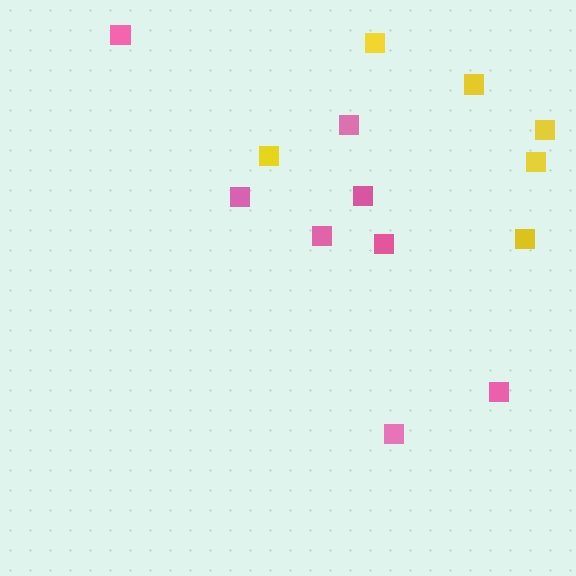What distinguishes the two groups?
There are 2 groups: one group of yellow squares (6) and one group of pink squares (8).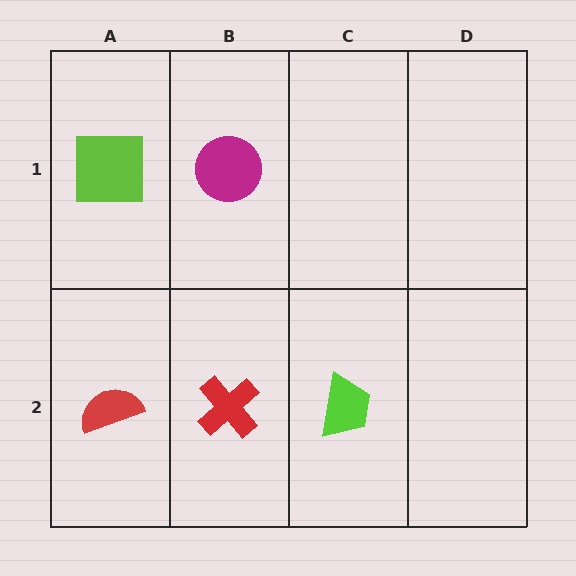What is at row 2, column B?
A red cross.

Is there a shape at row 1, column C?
No, that cell is empty.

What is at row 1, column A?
A lime square.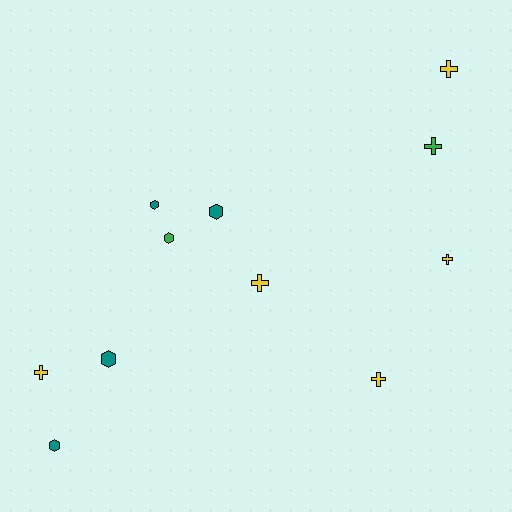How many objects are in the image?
There are 11 objects.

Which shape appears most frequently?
Cross, with 6 objects.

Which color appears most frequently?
Yellow, with 5 objects.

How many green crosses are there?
There is 1 green cross.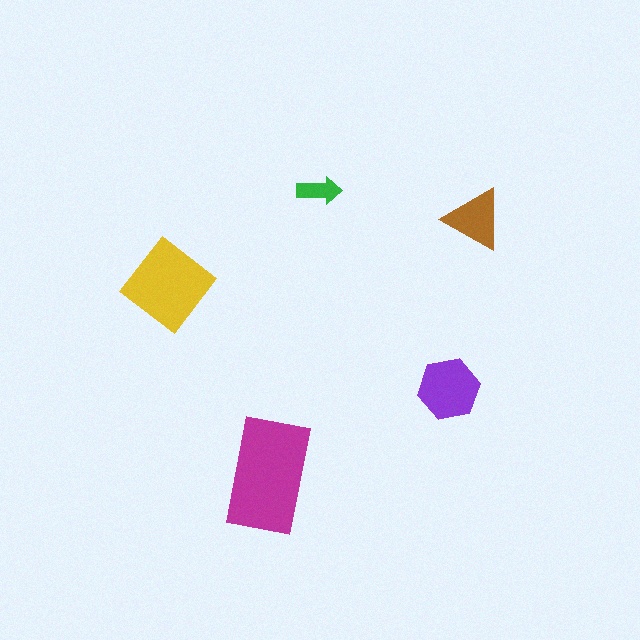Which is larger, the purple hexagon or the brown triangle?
The purple hexagon.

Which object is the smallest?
The green arrow.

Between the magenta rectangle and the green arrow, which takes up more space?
The magenta rectangle.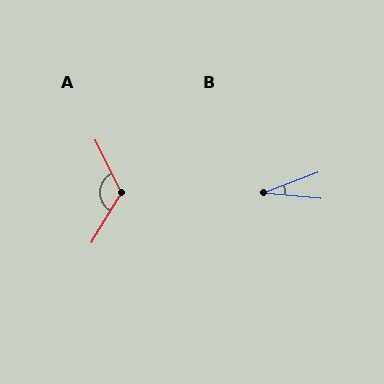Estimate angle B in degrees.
Approximately 26 degrees.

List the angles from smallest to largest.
B (26°), A (123°).